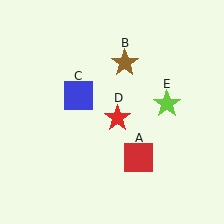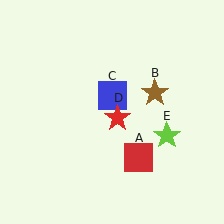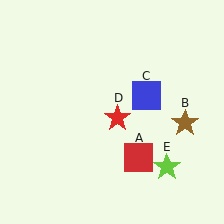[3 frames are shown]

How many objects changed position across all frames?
3 objects changed position: brown star (object B), blue square (object C), lime star (object E).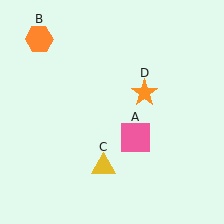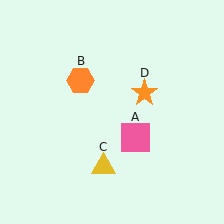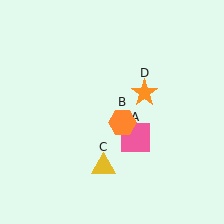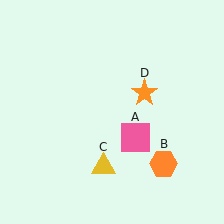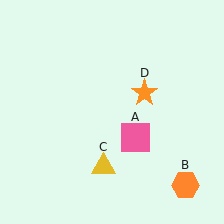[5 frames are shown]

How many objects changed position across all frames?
1 object changed position: orange hexagon (object B).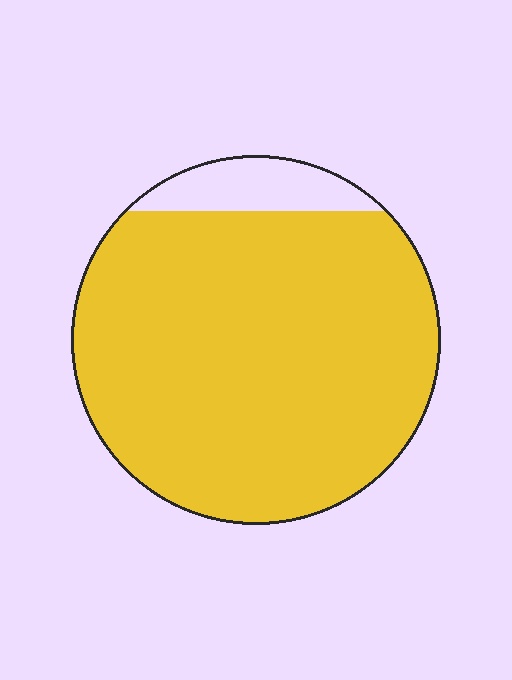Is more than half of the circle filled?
Yes.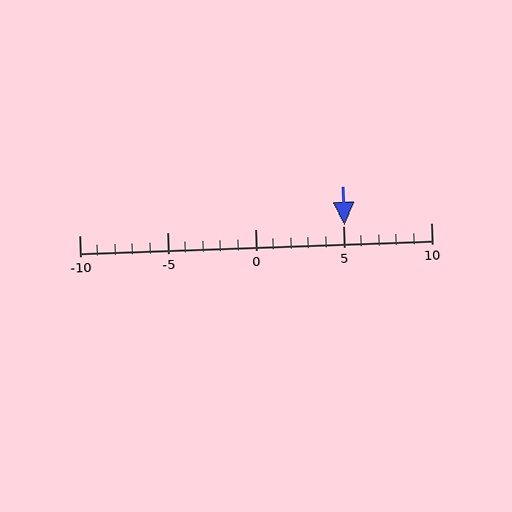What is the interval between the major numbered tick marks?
The major tick marks are spaced 5 units apart.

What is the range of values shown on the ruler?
The ruler shows values from -10 to 10.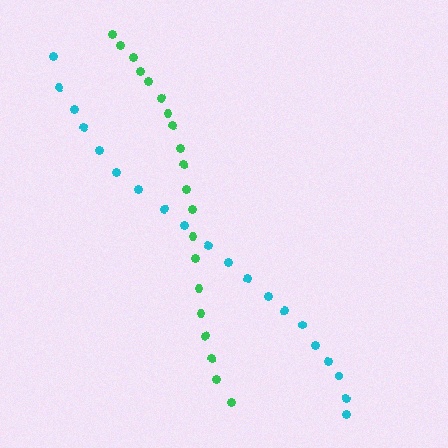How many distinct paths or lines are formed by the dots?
There are 2 distinct paths.